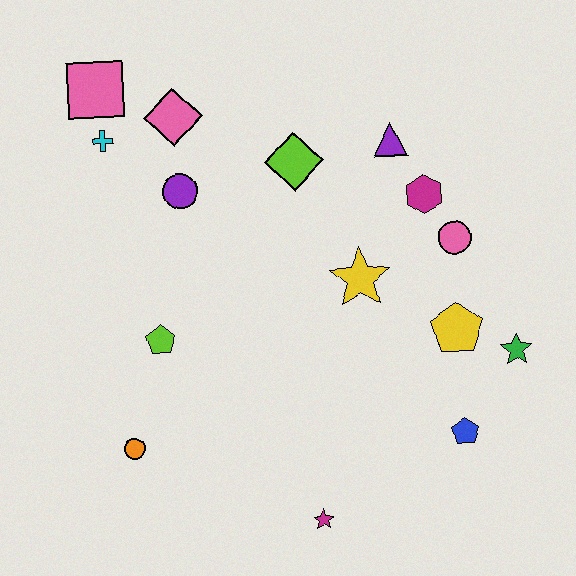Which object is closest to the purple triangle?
The magenta hexagon is closest to the purple triangle.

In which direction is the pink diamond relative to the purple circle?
The pink diamond is above the purple circle.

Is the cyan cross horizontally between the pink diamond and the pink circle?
No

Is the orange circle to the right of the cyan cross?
Yes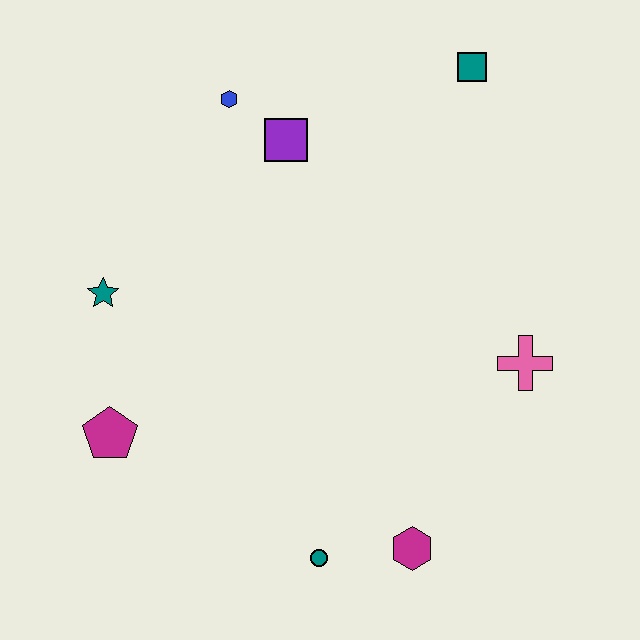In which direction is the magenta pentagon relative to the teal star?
The magenta pentagon is below the teal star.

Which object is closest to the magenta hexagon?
The teal circle is closest to the magenta hexagon.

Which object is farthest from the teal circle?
The teal square is farthest from the teal circle.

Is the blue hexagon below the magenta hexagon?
No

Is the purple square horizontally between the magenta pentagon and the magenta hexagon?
Yes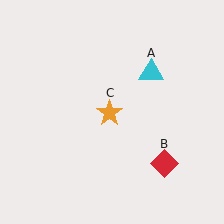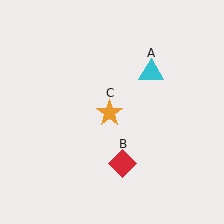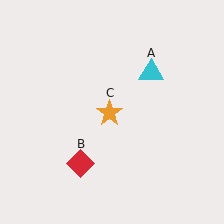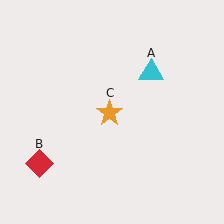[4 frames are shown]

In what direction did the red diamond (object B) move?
The red diamond (object B) moved left.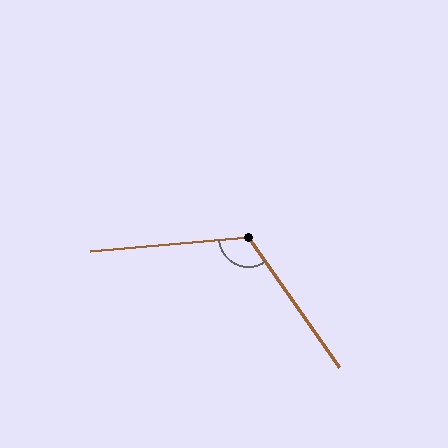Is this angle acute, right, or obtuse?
It is obtuse.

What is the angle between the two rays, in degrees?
Approximately 120 degrees.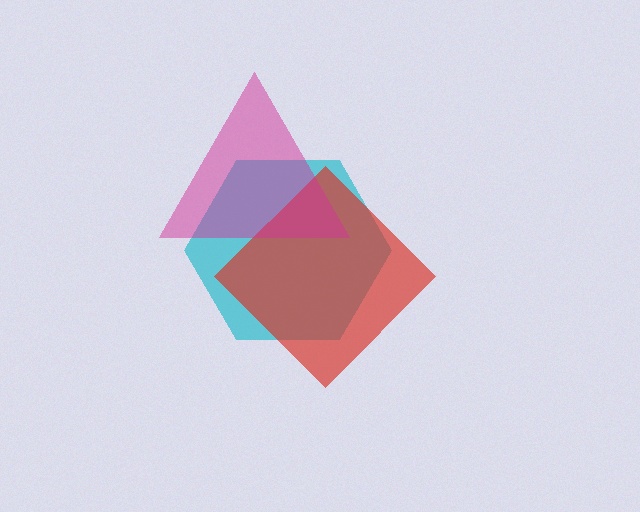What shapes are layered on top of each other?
The layered shapes are: a cyan hexagon, a red diamond, a magenta triangle.